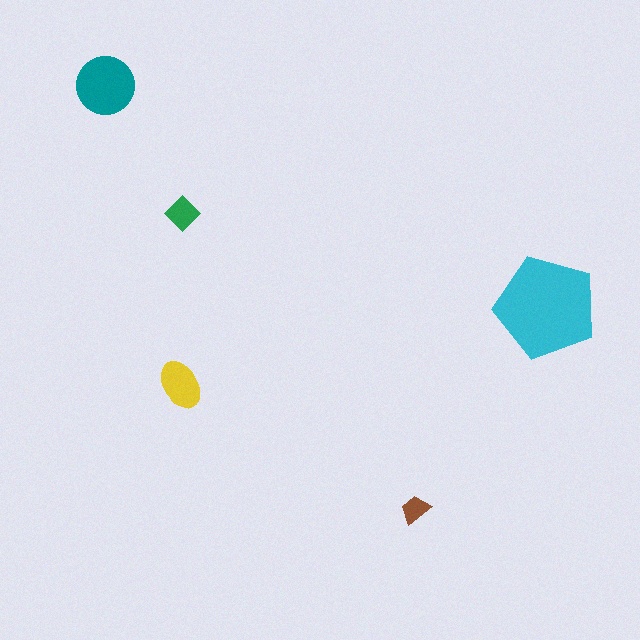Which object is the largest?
The cyan pentagon.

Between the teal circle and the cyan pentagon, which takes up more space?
The cyan pentagon.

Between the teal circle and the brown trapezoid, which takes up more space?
The teal circle.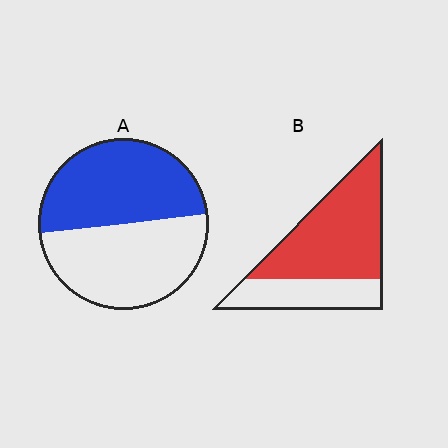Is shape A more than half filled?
Roughly half.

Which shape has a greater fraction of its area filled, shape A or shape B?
Shape B.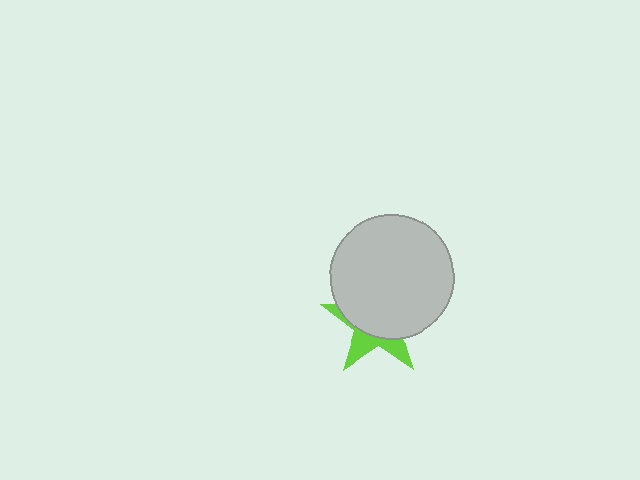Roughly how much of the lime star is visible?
A small part of it is visible (roughly 32%).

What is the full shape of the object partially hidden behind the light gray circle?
The partially hidden object is a lime star.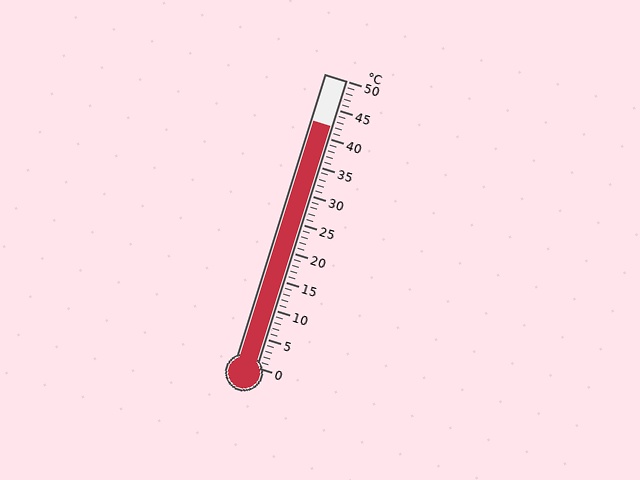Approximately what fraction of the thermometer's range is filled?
The thermometer is filled to approximately 85% of its range.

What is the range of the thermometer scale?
The thermometer scale ranges from 0°C to 50°C.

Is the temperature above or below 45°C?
The temperature is below 45°C.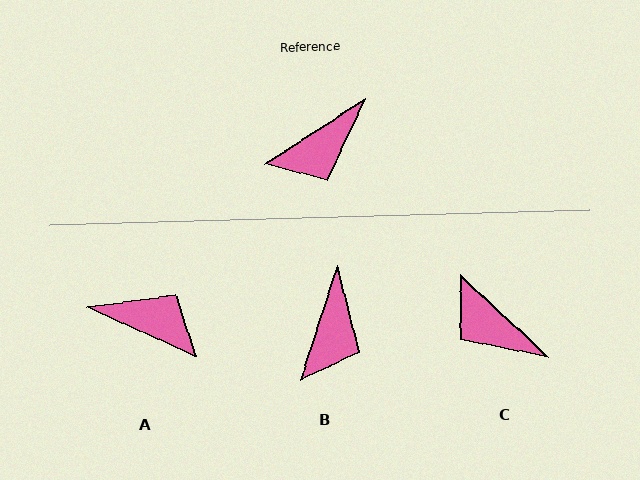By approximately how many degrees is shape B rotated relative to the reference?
Approximately 39 degrees counter-clockwise.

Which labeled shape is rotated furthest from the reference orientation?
A, about 122 degrees away.